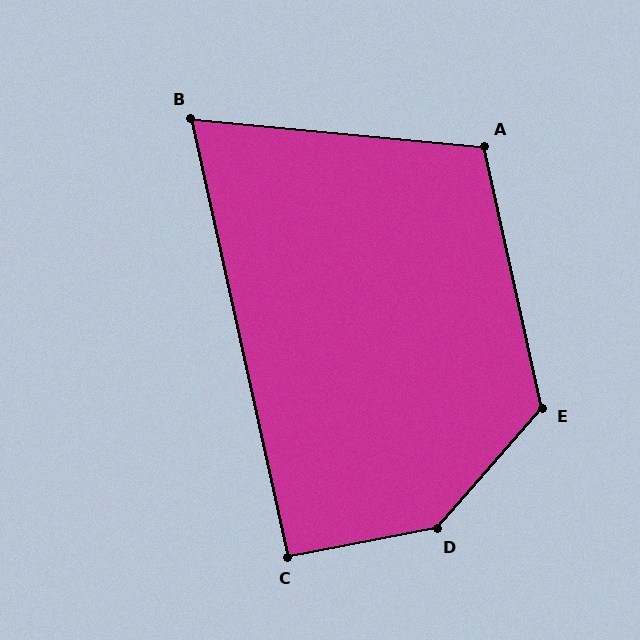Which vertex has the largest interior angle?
D, at approximately 142 degrees.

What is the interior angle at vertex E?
Approximately 127 degrees (obtuse).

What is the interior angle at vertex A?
Approximately 108 degrees (obtuse).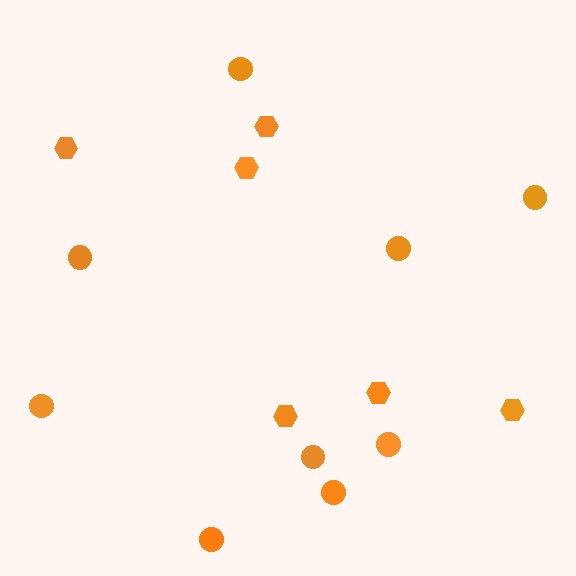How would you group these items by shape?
There are 2 groups: one group of hexagons (6) and one group of circles (9).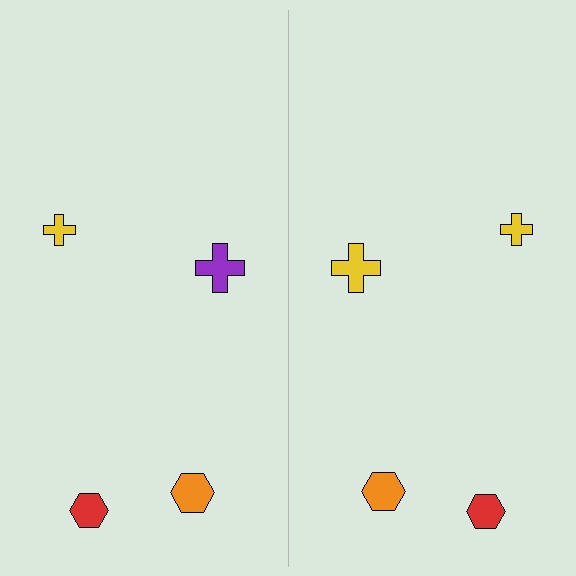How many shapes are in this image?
There are 8 shapes in this image.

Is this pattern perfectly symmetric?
No, the pattern is not perfectly symmetric. The yellow cross on the right side breaks the symmetry — its mirror counterpart is purple.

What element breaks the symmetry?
The yellow cross on the right side breaks the symmetry — its mirror counterpart is purple.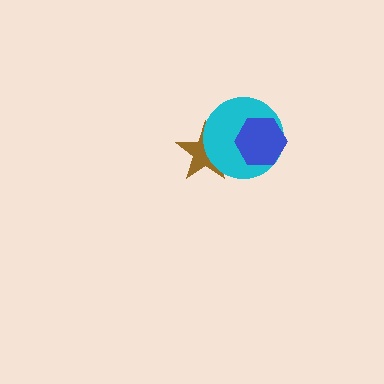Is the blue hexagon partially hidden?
No, no other shape covers it.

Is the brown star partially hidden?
Yes, it is partially covered by another shape.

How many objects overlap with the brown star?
1 object overlaps with the brown star.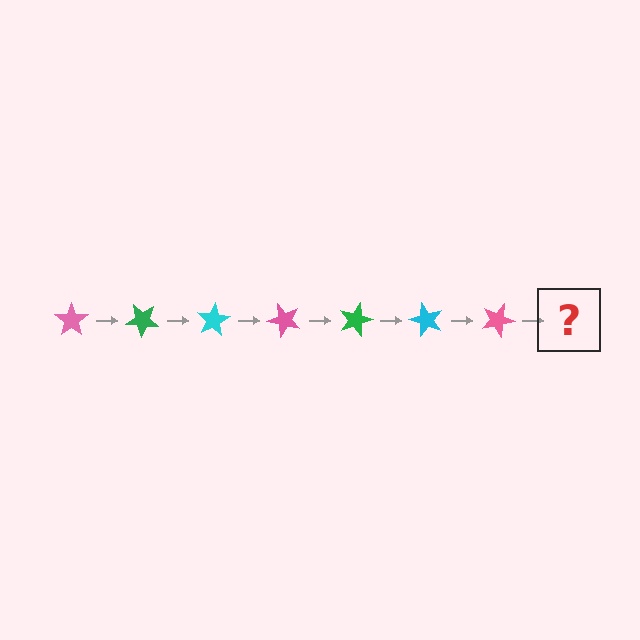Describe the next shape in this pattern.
It should be a green star, rotated 280 degrees from the start.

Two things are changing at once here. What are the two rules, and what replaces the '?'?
The two rules are that it rotates 40 degrees each step and the color cycles through pink, green, and cyan. The '?' should be a green star, rotated 280 degrees from the start.